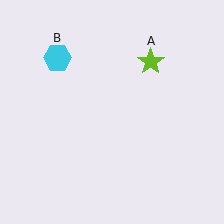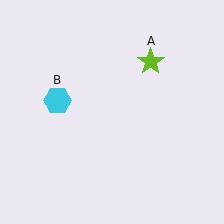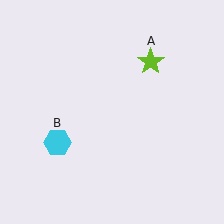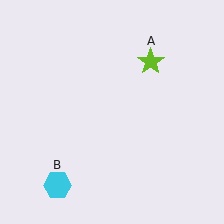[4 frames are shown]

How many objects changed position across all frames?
1 object changed position: cyan hexagon (object B).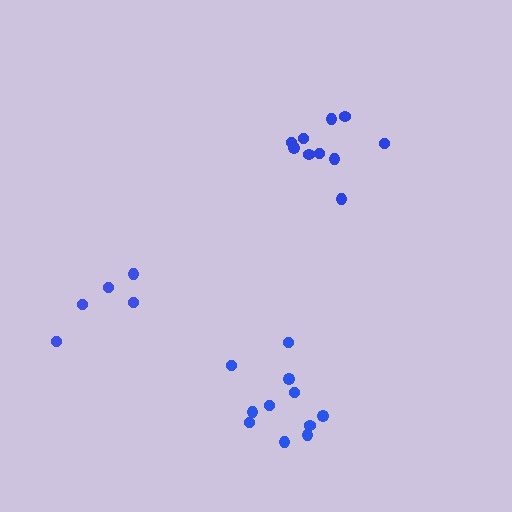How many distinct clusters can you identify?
There are 3 distinct clusters.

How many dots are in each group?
Group 1: 11 dots, Group 2: 10 dots, Group 3: 5 dots (26 total).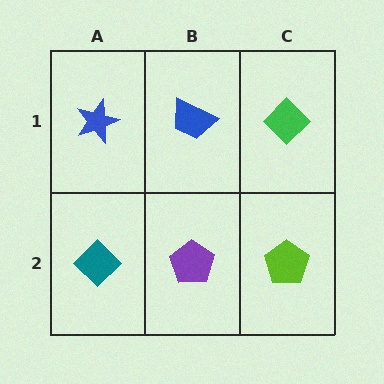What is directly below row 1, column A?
A teal diamond.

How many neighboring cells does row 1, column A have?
2.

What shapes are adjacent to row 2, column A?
A blue star (row 1, column A), a purple pentagon (row 2, column B).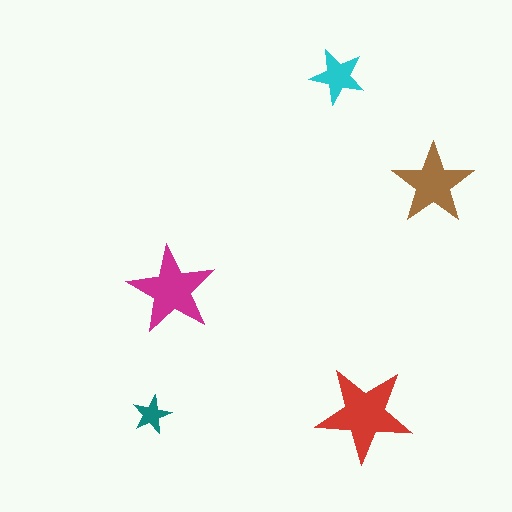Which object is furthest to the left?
The teal star is leftmost.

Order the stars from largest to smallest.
the red one, the magenta one, the brown one, the cyan one, the teal one.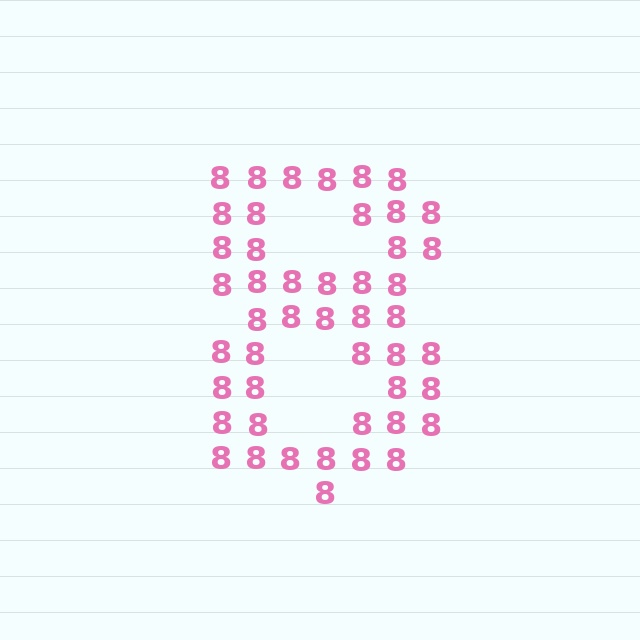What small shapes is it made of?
It is made of small digit 8's.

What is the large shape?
The large shape is the digit 8.